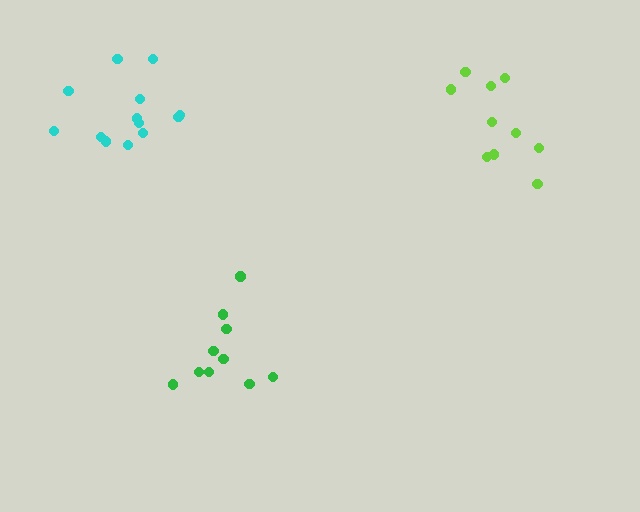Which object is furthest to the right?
The lime cluster is rightmost.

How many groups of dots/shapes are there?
There are 3 groups.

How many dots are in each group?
Group 1: 10 dots, Group 2: 13 dots, Group 3: 10 dots (33 total).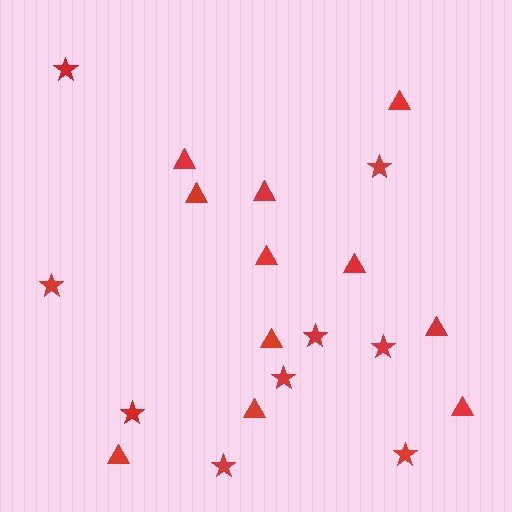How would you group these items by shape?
There are 2 groups: one group of stars (9) and one group of triangles (11).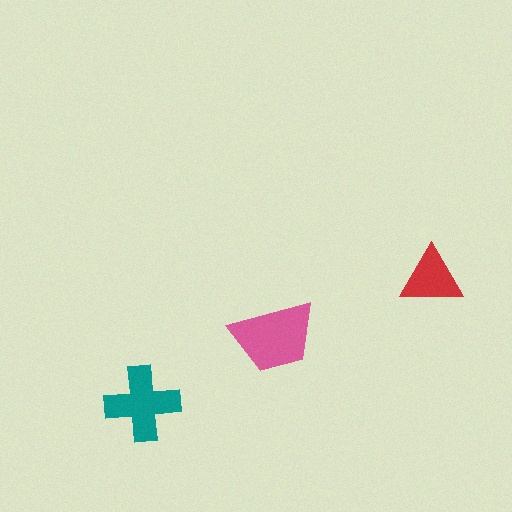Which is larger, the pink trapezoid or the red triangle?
The pink trapezoid.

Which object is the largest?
The pink trapezoid.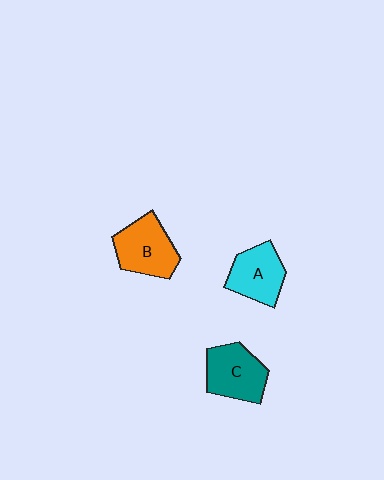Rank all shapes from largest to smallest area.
From largest to smallest: B (orange), C (teal), A (cyan).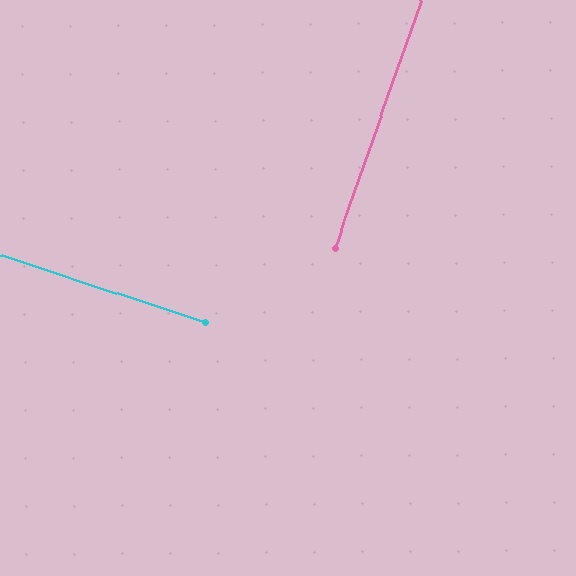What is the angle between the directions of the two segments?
Approximately 89 degrees.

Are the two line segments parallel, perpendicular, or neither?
Perpendicular — they meet at approximately 89°.